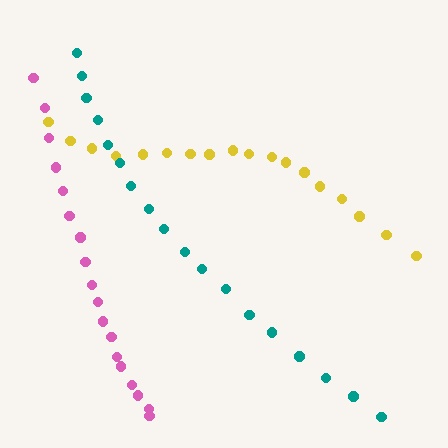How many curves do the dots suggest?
There are 3 distinct paths.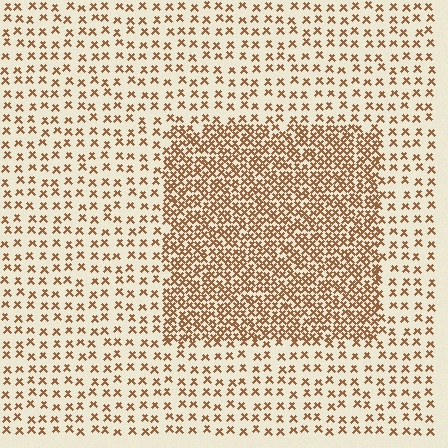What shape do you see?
I see a rectangle.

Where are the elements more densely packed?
The elements are more densely packed inside the rectangle boundary.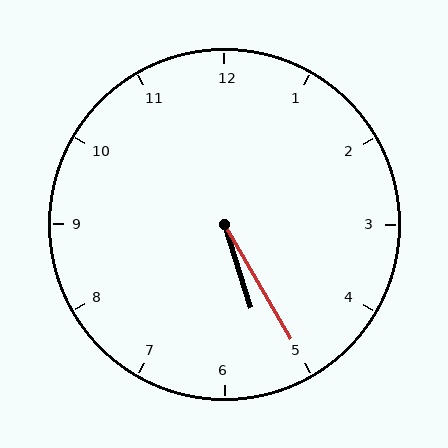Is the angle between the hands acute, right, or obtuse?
It is acute.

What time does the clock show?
5:25.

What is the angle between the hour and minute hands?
Approximately 12 degrees.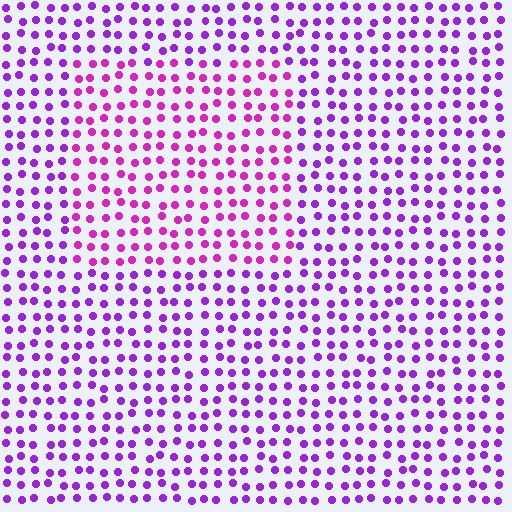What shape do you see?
I see a rectangle.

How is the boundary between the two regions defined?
The boundary is defined purely by a slight shift in hue (about 31 degrees). Spacing, size, and orientation are identical on both sides.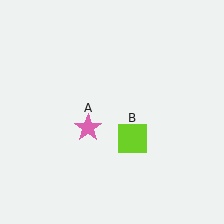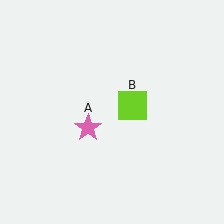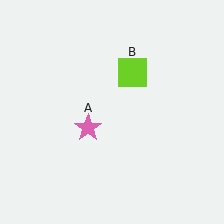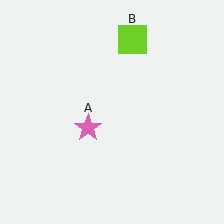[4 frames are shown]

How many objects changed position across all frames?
1 object changed position: lime square (object B).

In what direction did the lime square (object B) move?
The lime square (object B) moved up.